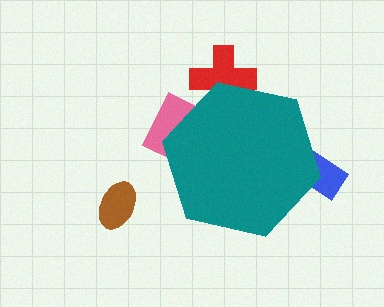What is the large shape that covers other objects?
A teal hexagon.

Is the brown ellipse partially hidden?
No, the brown ellipse is fully visible.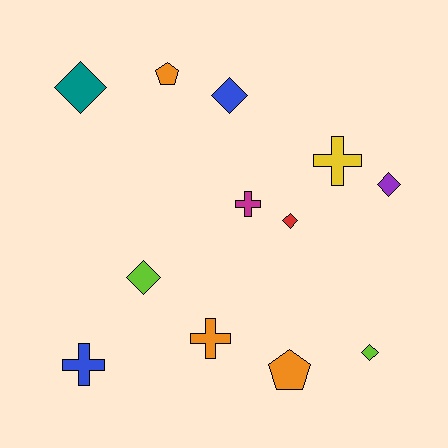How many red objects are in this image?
There is 1 red object.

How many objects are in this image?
There are 12 objects.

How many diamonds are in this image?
There are 6 diamonds.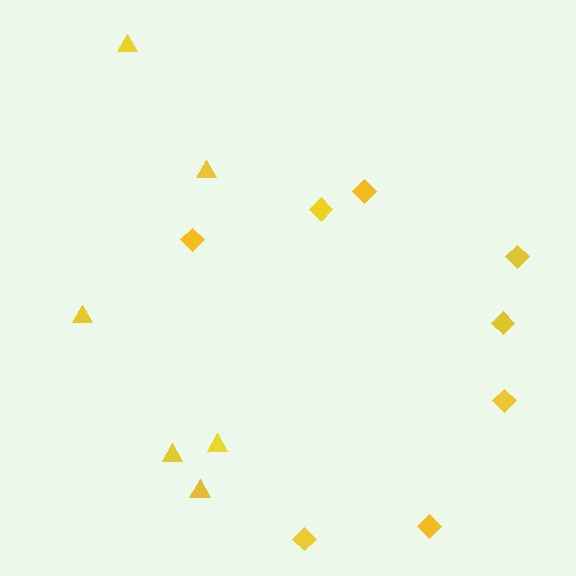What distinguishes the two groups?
There are 2 groups: one group of triangles (6) and one group of diamonds (8).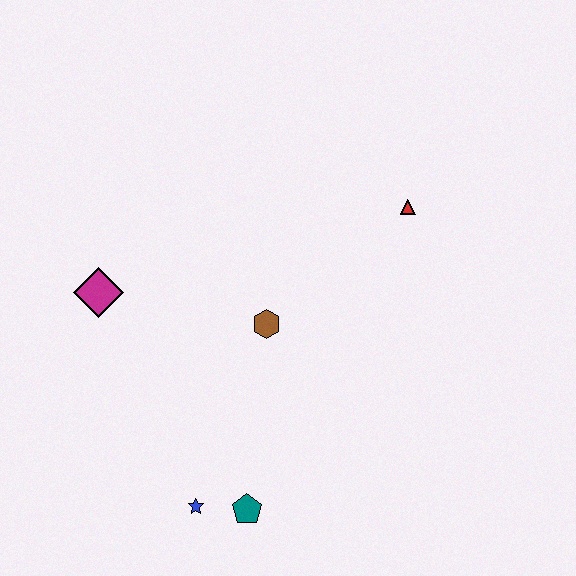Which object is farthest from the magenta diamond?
The red triangle is farthest from the magenta diamond.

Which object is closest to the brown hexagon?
The magenta diamond is closest to the brown hexagon.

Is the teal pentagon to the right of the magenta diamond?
Yes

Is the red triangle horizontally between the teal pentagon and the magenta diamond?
No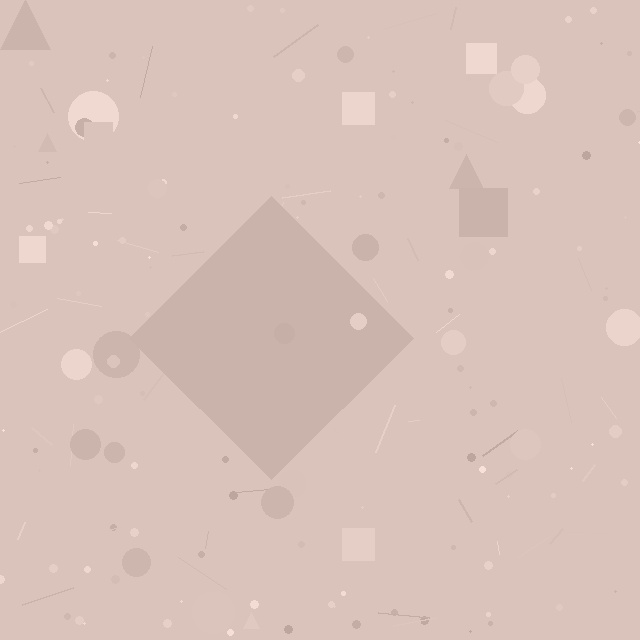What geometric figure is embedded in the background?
A diamond is embedded in the background.